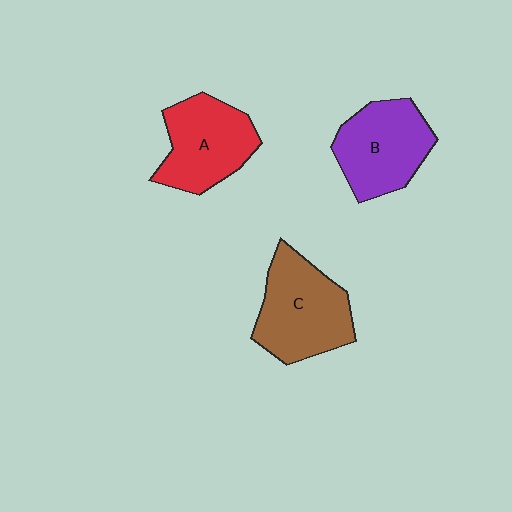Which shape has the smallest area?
Shape A (red).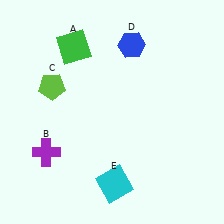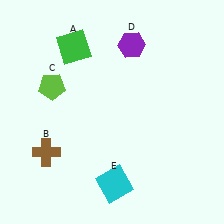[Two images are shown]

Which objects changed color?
B changed from purple to brown. D changed from blue to purple.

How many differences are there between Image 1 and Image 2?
There are 2 differences between the two images.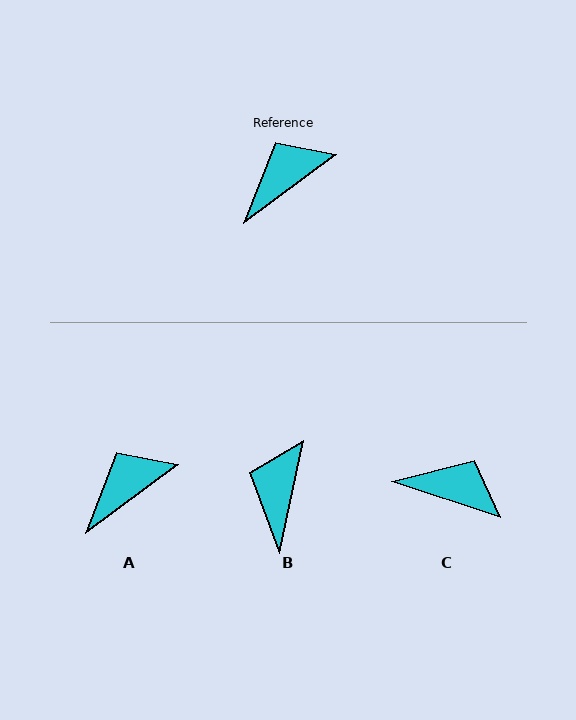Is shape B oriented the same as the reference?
No, it is off by about 42 degrees.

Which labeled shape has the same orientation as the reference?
A.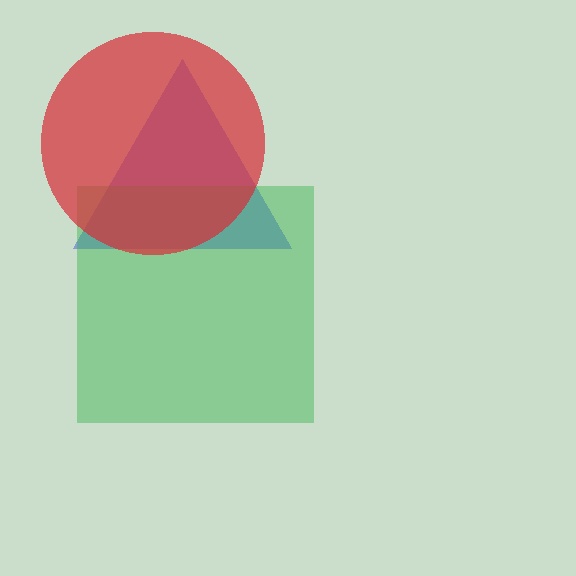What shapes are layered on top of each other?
The layered shapes are: a blue triangle, a green square, a red circle.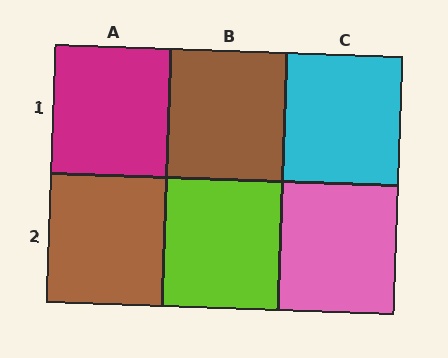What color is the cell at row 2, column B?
Lime.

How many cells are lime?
1 cell is lime.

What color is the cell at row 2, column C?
Pink.